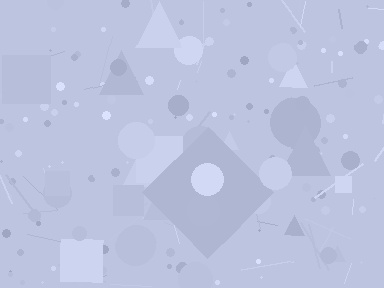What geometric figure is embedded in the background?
A diamond is embedded in the background.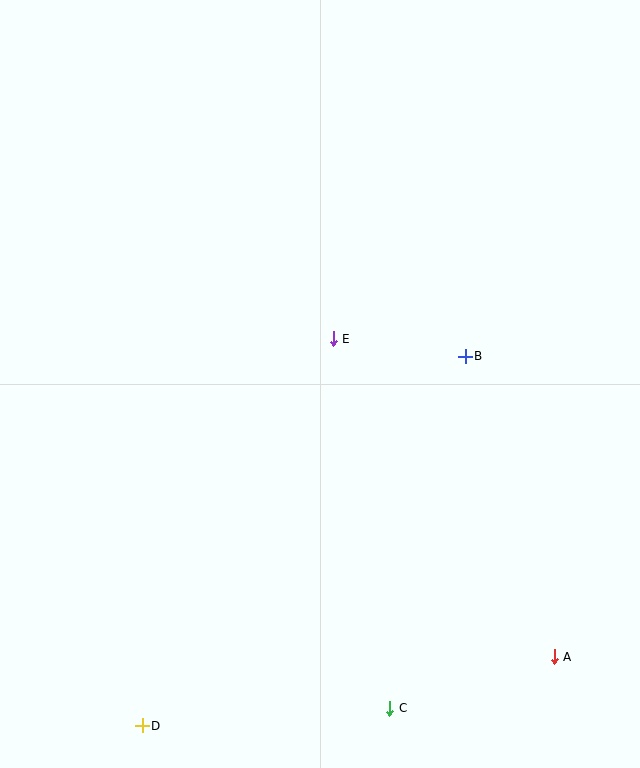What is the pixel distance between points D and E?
The distance between D and E is 432 pixels.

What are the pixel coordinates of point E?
Point E is at (333, 339).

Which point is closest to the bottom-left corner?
Point D is closest to the bottom-left corner.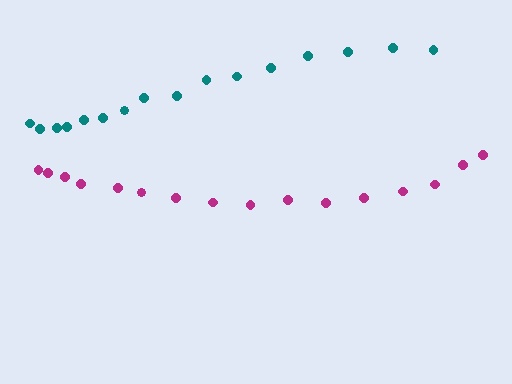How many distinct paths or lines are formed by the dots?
There are 2 distinct paths.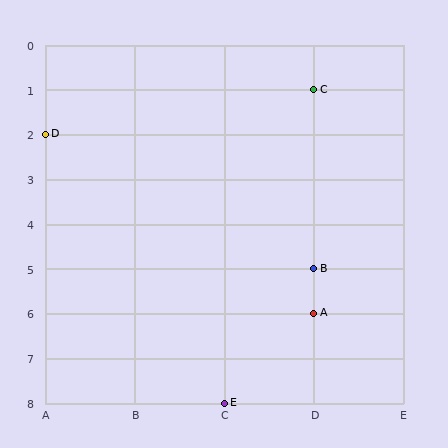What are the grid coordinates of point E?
Point E is at grid coordinates (C, 8).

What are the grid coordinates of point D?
Point D is at grid coordinates (A, 2).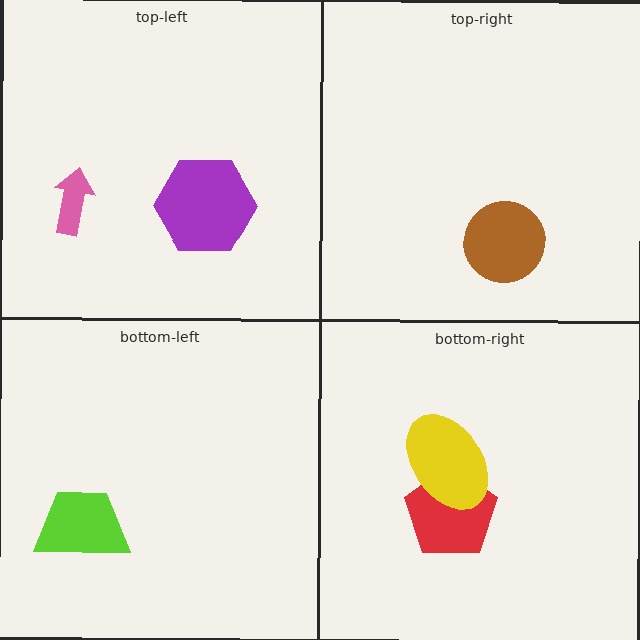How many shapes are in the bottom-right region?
2.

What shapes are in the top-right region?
The brown circle.